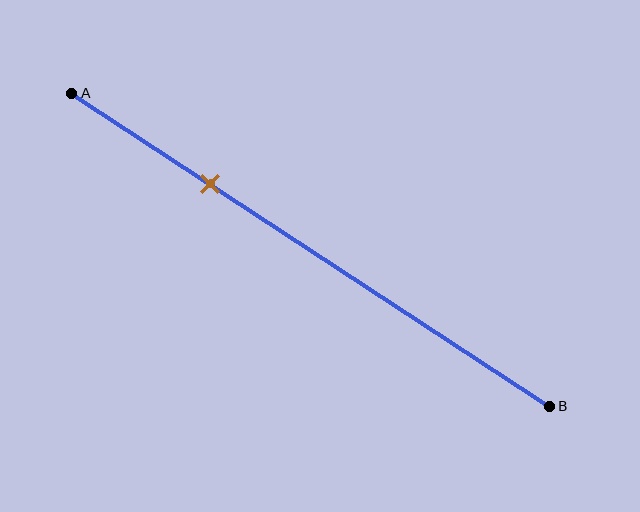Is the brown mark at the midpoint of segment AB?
No, the mark is at about 30% from A, not at the 50% midpoint.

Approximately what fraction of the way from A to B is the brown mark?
The brown mark is approximately 30% of the way from A to B.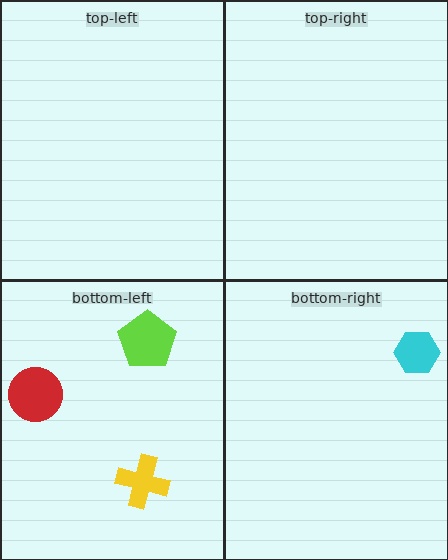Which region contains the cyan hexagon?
The bottom-right region.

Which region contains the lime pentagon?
The bottom-left region.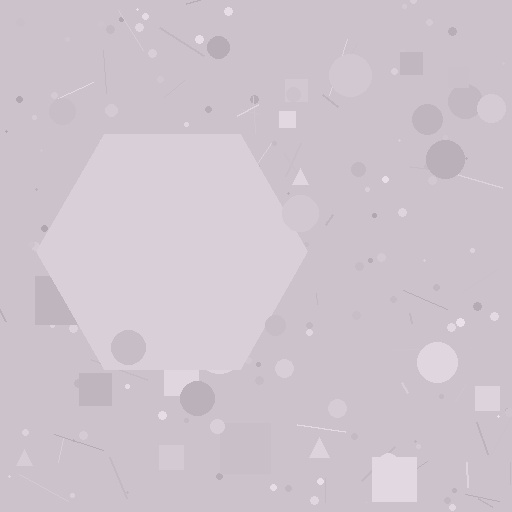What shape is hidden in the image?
A hexagon is hidden in the image.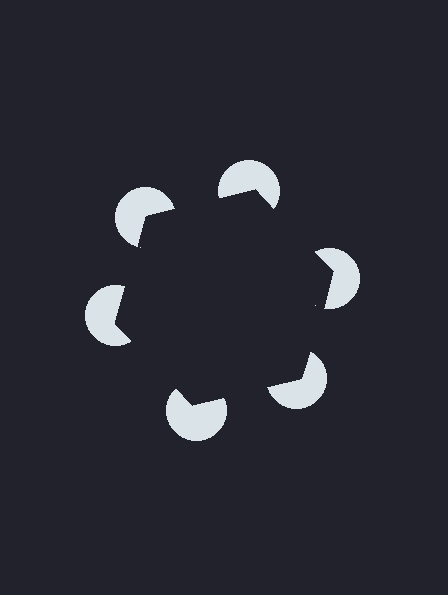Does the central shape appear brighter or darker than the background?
It typically appears slightly darker than the background, even though no actual brightness change is drawn.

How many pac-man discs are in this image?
There are 6 — one at each vertex of the illusory hexagon.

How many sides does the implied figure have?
6 sides.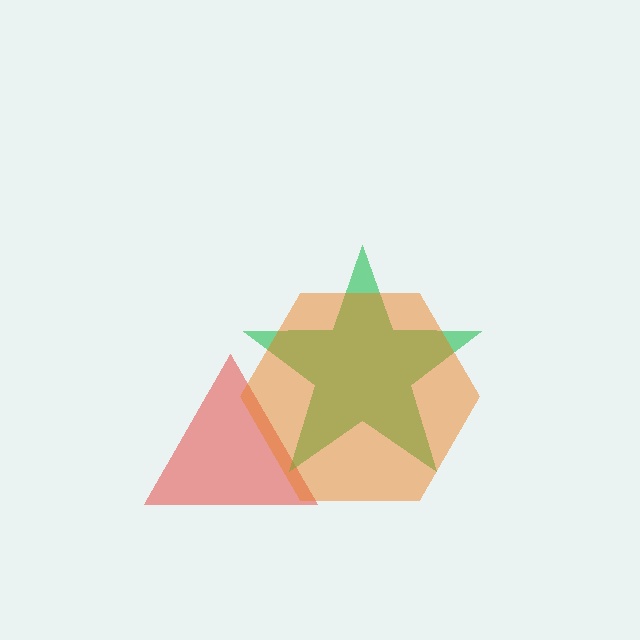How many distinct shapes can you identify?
There are 3 distinct shapes: a red triangle, a green star, an orange hexagon.